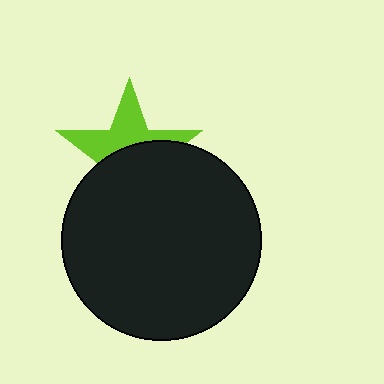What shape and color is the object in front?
The object in front is a black circle.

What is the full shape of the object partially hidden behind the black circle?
The partially hidden object is a lime star.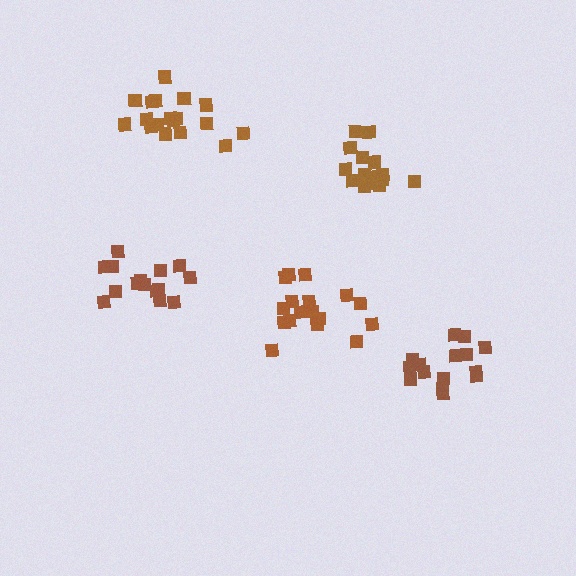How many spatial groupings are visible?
There are 5 spatial groupings.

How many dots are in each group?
Group 1: 15 dots, Group 2: 17 dots, Group 3: 18 dots, Group 4: 17 dots, Group 5: 15 dots (82 total).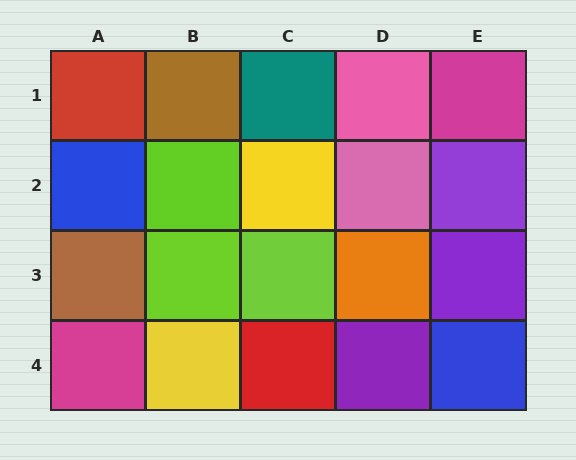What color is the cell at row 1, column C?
Teal.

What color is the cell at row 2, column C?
Yellow.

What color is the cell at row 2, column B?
Lime.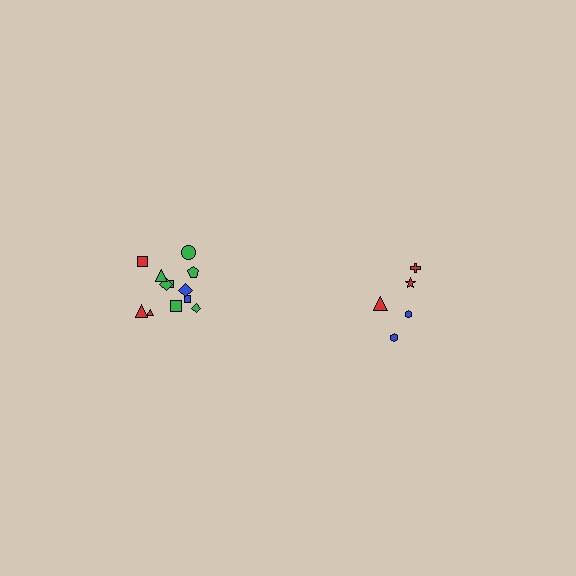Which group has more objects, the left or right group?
The left group.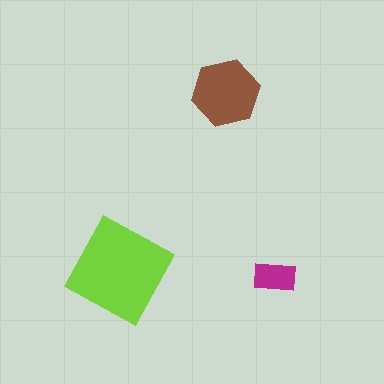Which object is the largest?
The lime diamond.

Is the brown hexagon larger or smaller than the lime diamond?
Smaller.